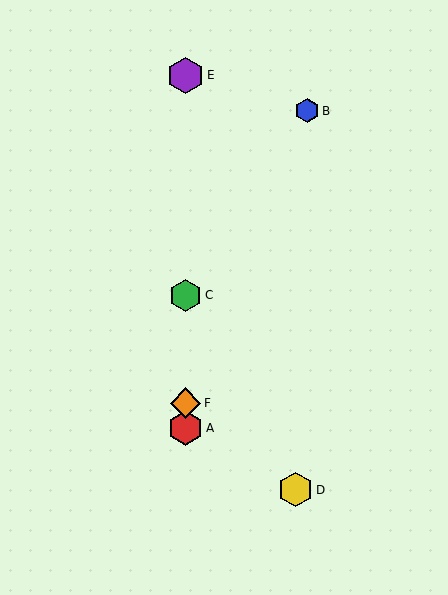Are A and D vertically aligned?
No, A is at x≈186 and D is at x≈296.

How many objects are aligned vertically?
4 objects (A, C, E, F) are aligned vertically.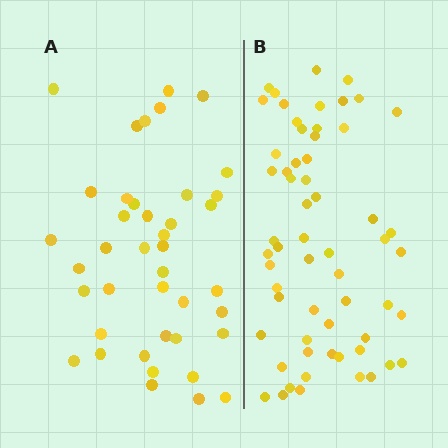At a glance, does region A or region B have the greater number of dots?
Region B (the right region) has more dots.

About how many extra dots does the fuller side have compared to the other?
Region B has approximately 20 more dots than region A.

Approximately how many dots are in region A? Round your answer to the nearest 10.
About 40 dots. (The exact count is 41, which rounds to 40.)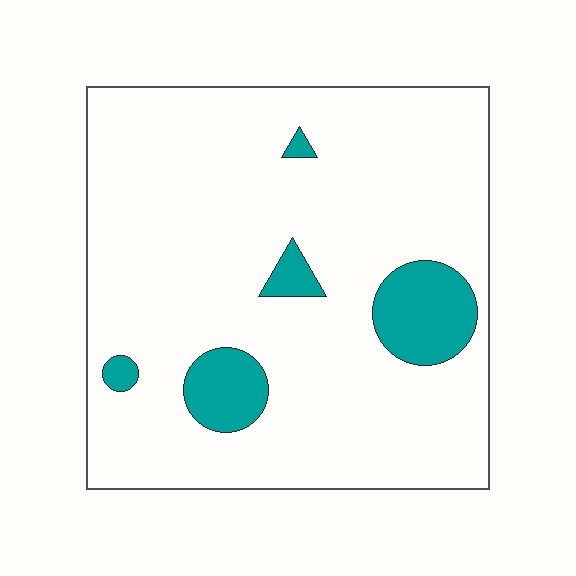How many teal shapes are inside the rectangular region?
5.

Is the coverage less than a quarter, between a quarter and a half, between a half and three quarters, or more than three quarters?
Less than a quarter.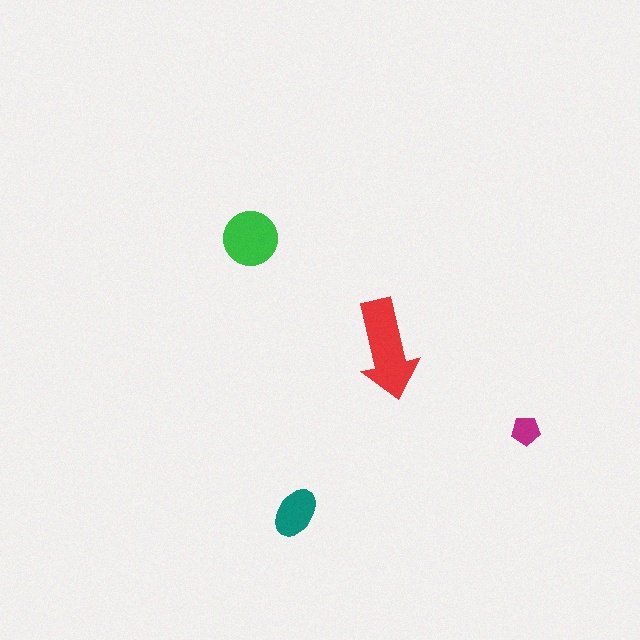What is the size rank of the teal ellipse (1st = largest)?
3rd.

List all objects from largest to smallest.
The red arrow, the green circle, the teal ellipse, the magenta pentagon.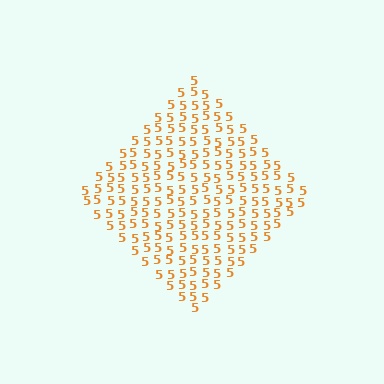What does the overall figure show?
The overall figure shows a diamond.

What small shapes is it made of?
It is made of small digit 5's.